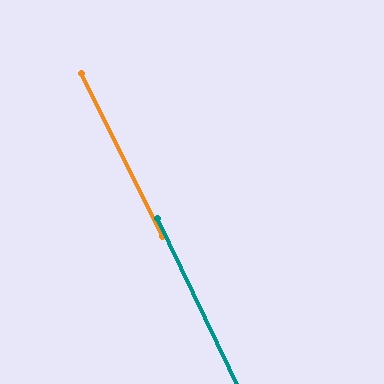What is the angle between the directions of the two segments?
Approximately 1 degree.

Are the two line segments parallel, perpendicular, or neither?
Parallel — their directions differ by only 0.9°.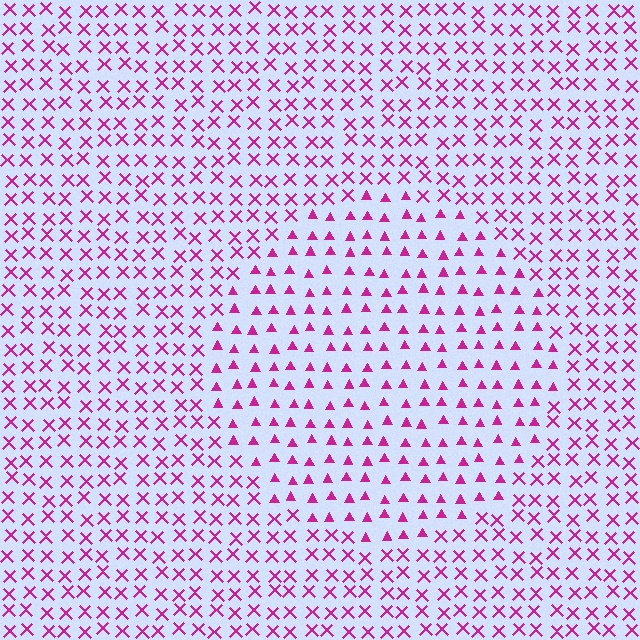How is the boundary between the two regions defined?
The boundary is defined by a change in element shape: triangles inside vs. X marks outside. All elements share the same color and spacing.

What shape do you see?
I see a circle.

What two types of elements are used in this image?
The image uses triangles inside the circle region and X marks outside it.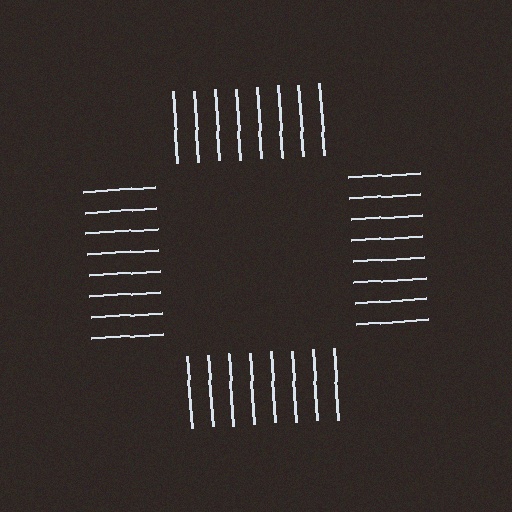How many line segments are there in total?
32 — 8 along each of the 4 edges.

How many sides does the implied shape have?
4 sides — the line-ends trace a square.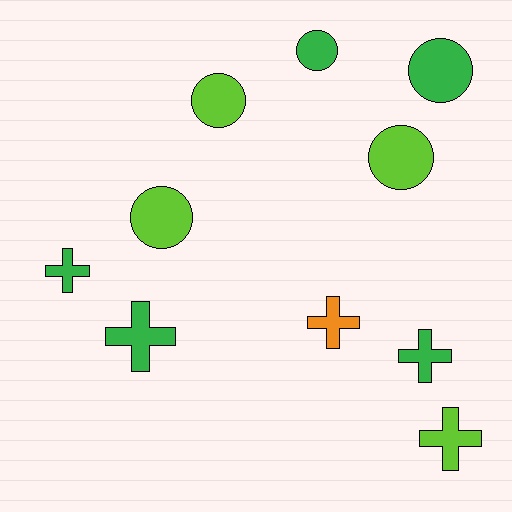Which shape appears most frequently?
Circle, with 5 objects.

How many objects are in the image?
There are 10 objects.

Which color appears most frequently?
Green, with 5 objects.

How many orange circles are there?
There are no orange circles.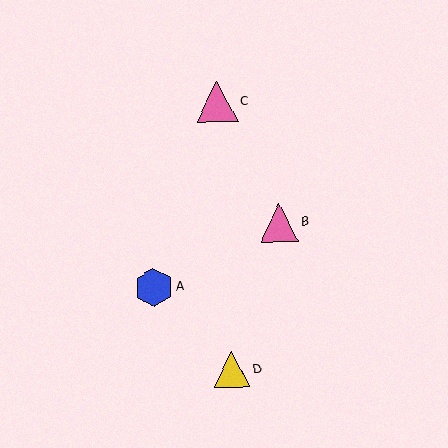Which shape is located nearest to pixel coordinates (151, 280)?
The blue hexagon (labeled A) at (154, 287) is nearest to that location.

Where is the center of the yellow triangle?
The center of the yellow triangle is at (232, 370).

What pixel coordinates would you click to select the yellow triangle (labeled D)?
Click at (232, 370) to select the yellow triangle D.